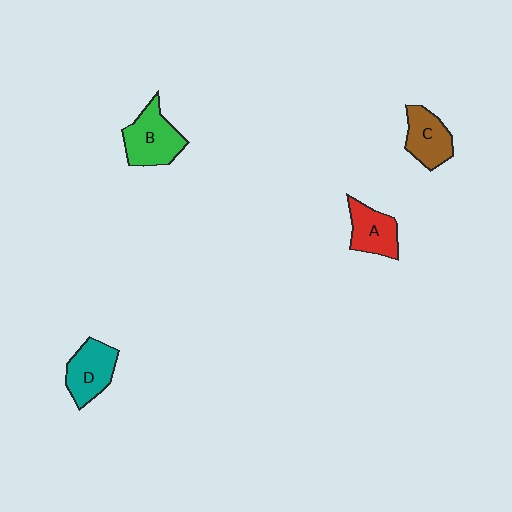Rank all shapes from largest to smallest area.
From largest to smallest: B (green), D (teal), C (brown), A (red).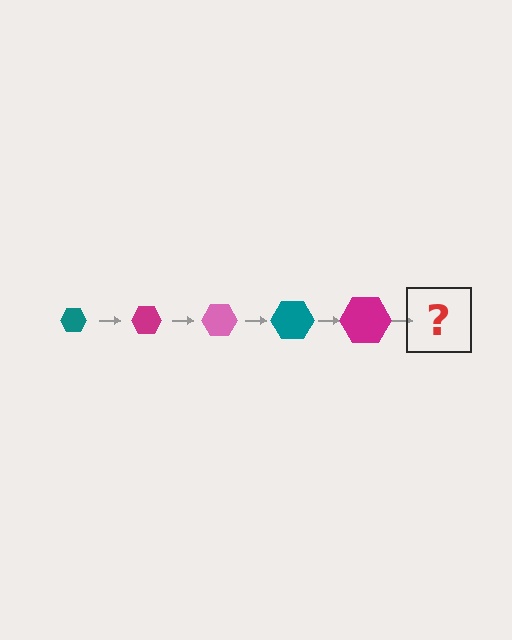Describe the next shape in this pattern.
It should be a pink hexagon, larger than the previous one.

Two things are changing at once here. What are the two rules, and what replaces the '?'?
The two rules are that the hexagon grows larger each step and the color cycles through teal, magenta, and pink. The '?' should be a pink hexagon, larger than the previous one.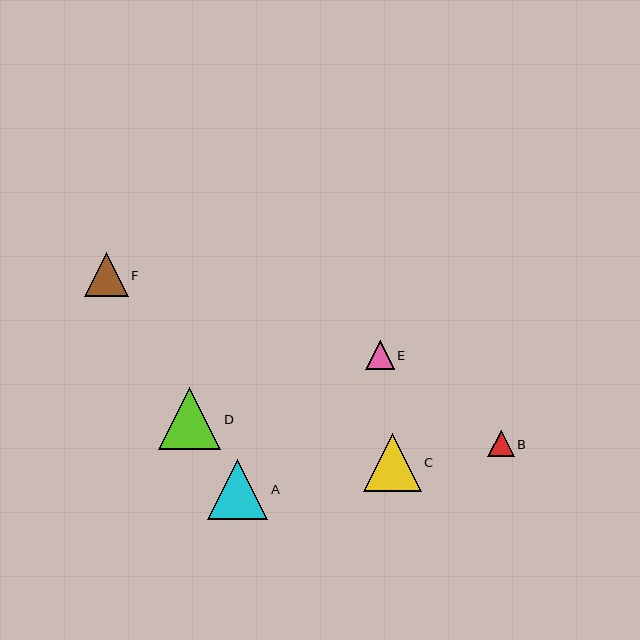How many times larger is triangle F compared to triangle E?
Triangle F is approximately 1.5 times the size of triangle E.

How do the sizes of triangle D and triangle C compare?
Triangle D and triangle C are approximately the same size.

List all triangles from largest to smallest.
From largest to smallest: D, A, C, F, E, B.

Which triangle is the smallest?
Triangle B is the smallest with a size of approximately 27 pixels.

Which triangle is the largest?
Triangle D is the largest with a size of approximately 62 pixels.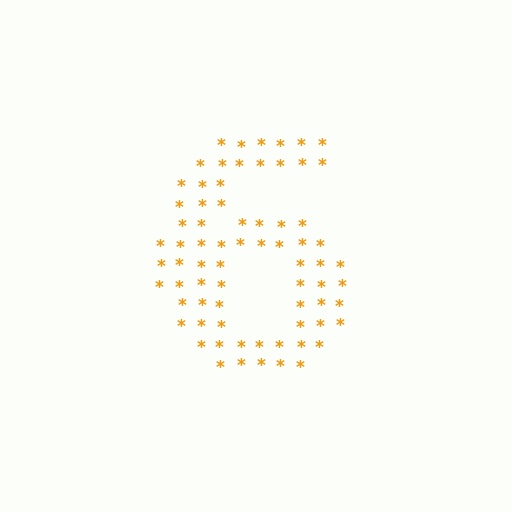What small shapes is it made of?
It is made of small asterisks.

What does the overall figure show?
The overall figure shows the digit 6.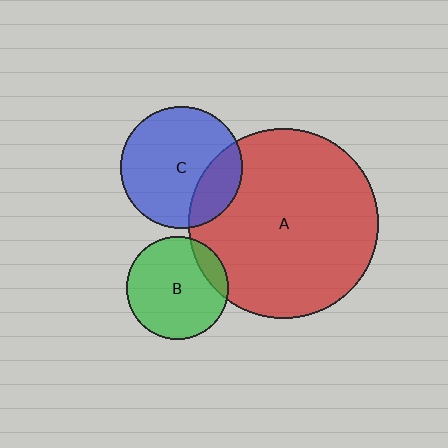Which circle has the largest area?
Circle A (red).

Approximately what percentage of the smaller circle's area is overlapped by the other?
Approximately 15%.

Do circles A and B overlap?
Yes.